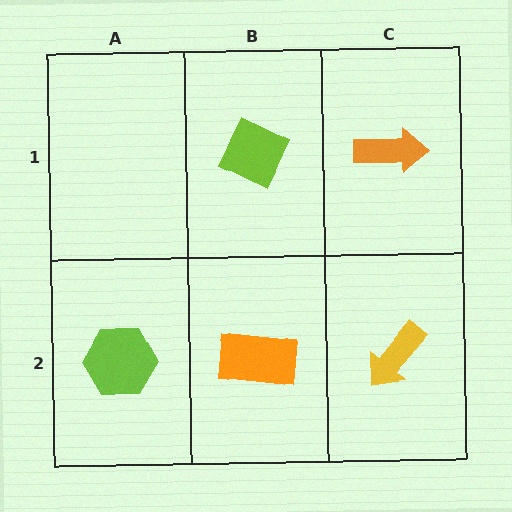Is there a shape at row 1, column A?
No, that cell is empty.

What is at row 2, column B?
An orange rectangle.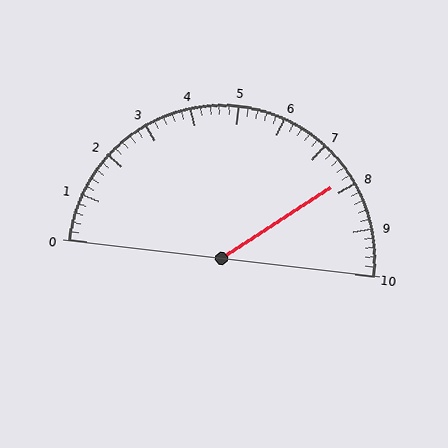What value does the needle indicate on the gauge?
The needle indicates approximately 7.8.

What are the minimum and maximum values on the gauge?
The gauge ranges from 0 to 10.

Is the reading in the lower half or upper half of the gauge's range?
The reading is in the upper half of the range (0 to 10).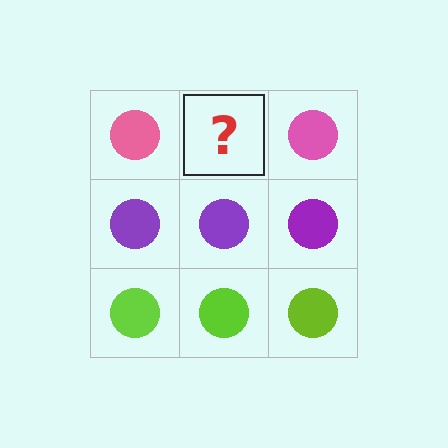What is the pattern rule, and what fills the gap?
The rule is that each row has a consistent color. The gap should be filled with a pink circle.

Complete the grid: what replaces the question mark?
The question mark should be replaced with a pink circle.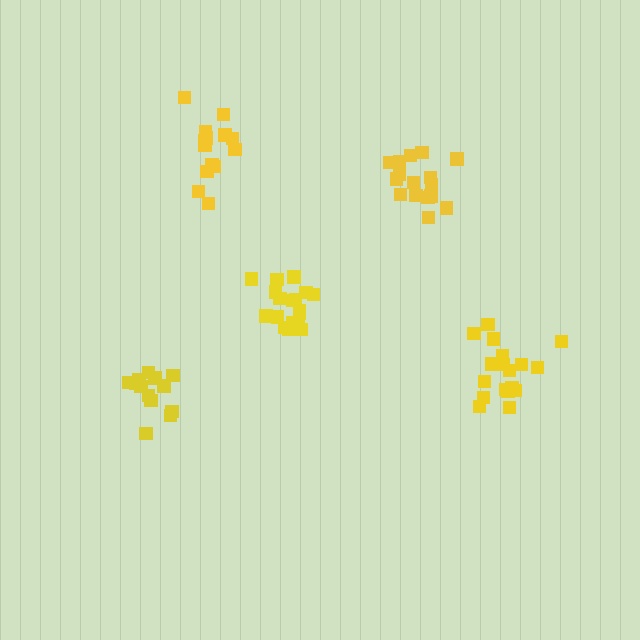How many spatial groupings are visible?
There are 5 spatial groupings.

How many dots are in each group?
Group 1: 18 dots, Group 2: 14 dots, Group 3: 18 dots, Group 4: 13 dots, Group 5: 16 dots (79 total).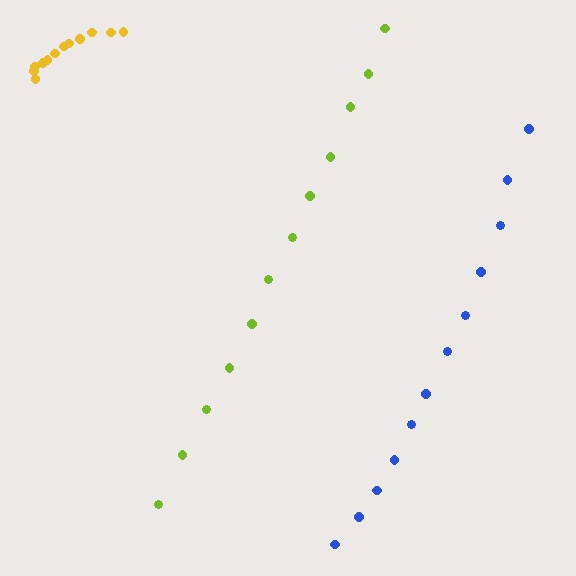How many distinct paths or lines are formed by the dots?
There are 3 distinct paths.